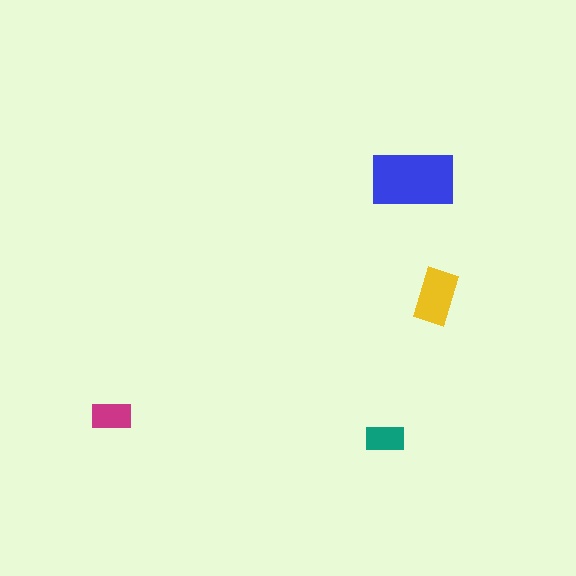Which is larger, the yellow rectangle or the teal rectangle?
The yellow one.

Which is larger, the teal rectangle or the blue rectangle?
The blue one.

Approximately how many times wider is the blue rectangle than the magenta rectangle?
About 2 times wider.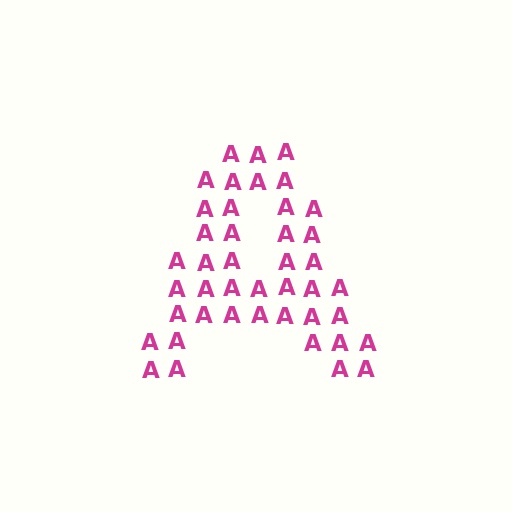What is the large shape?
The large shape is the letter A.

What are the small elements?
The small elements are letter A's.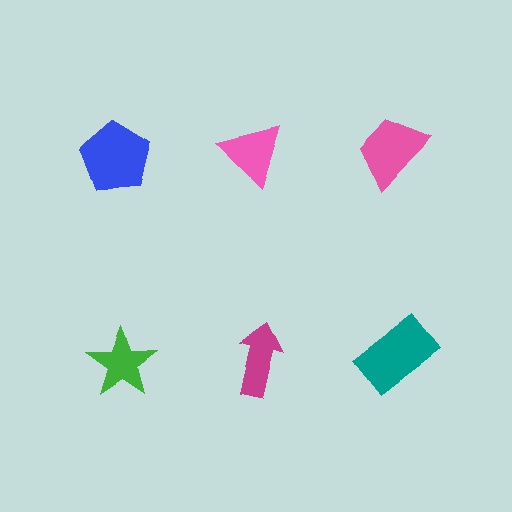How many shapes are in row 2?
3 shapes.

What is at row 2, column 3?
A teal rectangle.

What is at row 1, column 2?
A pink triangle.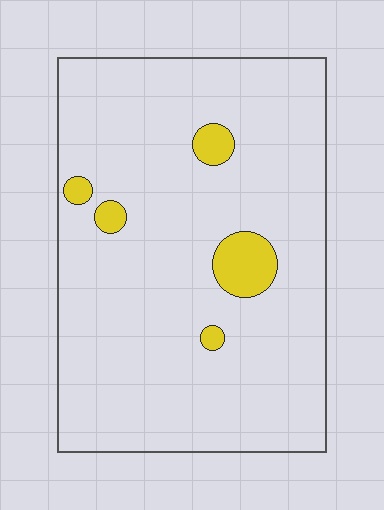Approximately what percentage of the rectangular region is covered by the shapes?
Approximately 5%.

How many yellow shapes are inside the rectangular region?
5.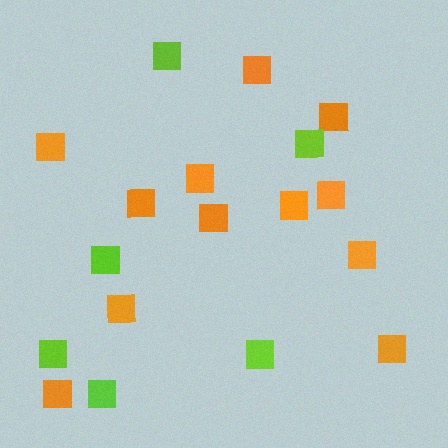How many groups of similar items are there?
There are 2 groups: one group of orange squares (12) and one group of lime squares (6).